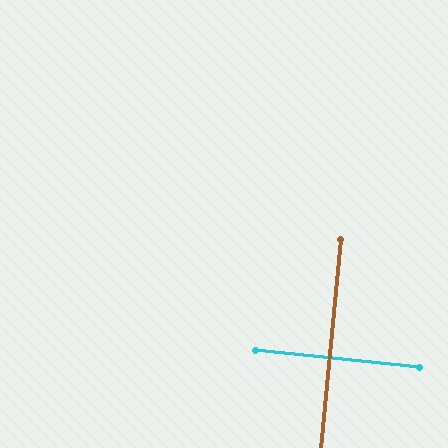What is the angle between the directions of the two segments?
Approximately 90 degrees.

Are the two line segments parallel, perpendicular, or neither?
Perpendicular — they meet at approximately 90°.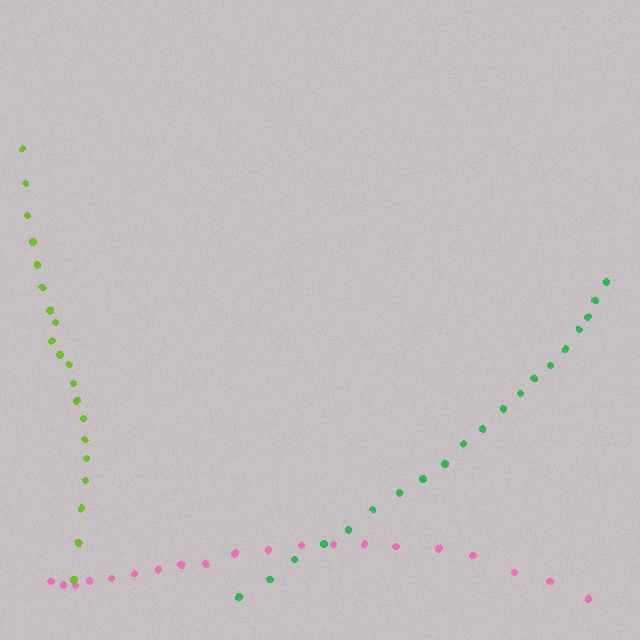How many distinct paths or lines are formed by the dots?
There are 3 distinct paths.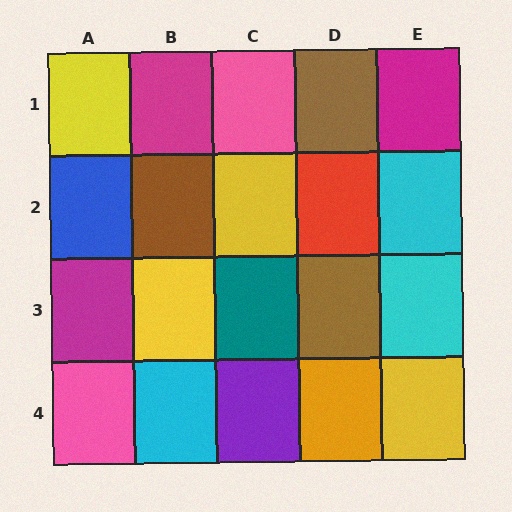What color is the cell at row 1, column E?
Magenta.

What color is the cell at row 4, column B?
Cyan.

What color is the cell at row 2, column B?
Brown.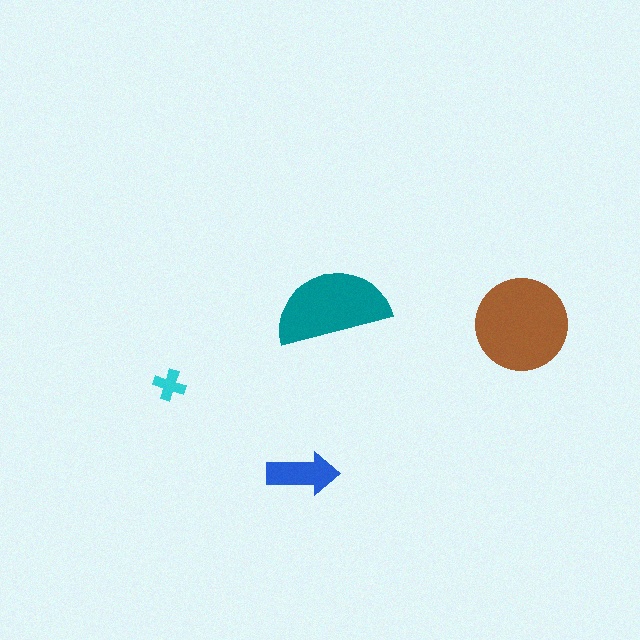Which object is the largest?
The brown circle.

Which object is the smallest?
The cyan cross.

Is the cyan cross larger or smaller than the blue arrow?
Smaller.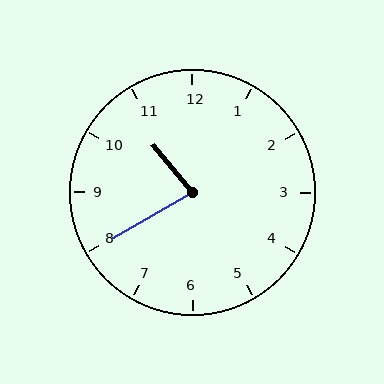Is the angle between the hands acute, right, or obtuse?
It is acute.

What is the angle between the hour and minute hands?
Approximately 80 degrees.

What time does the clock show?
10:40.